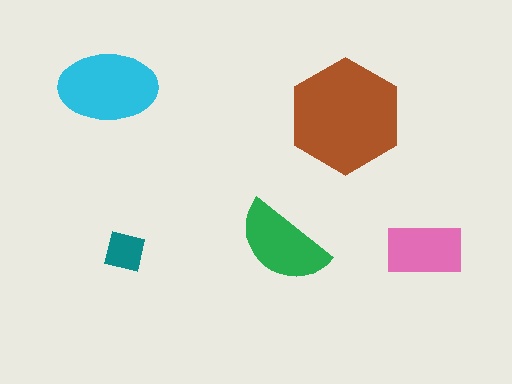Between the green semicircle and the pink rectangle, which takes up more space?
The green semicircle.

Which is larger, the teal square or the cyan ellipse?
The cyan ellipse.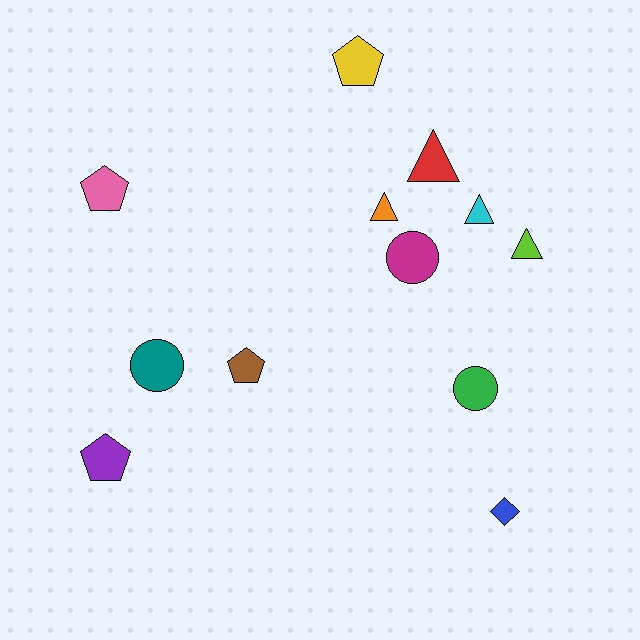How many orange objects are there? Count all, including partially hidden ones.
There is 1 orange object.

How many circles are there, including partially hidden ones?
There are 3 circles.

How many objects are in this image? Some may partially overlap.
There are 12 objects.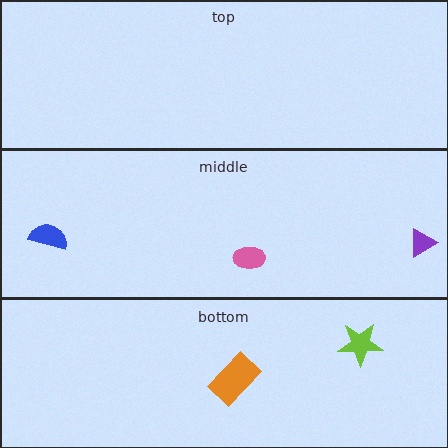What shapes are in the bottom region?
The orange rectangle, the lime star.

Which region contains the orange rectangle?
The bottom region.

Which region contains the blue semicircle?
The middle region.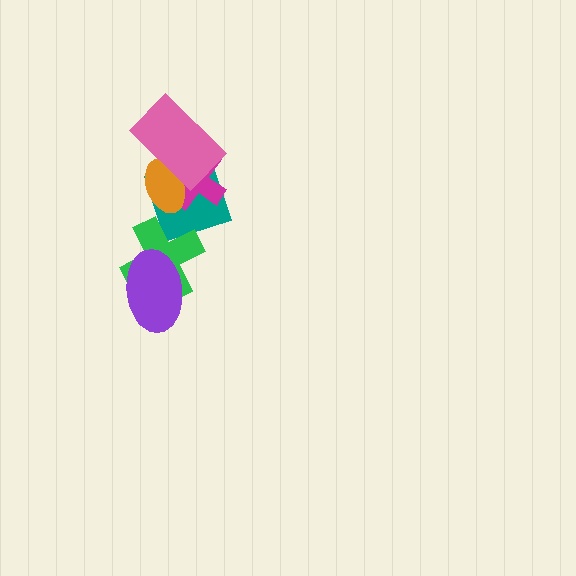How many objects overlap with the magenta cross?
3 objects overlap with the magenta cross.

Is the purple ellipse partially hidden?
No, no other shape covers it.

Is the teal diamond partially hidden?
Yes, it is partially covered by another shape.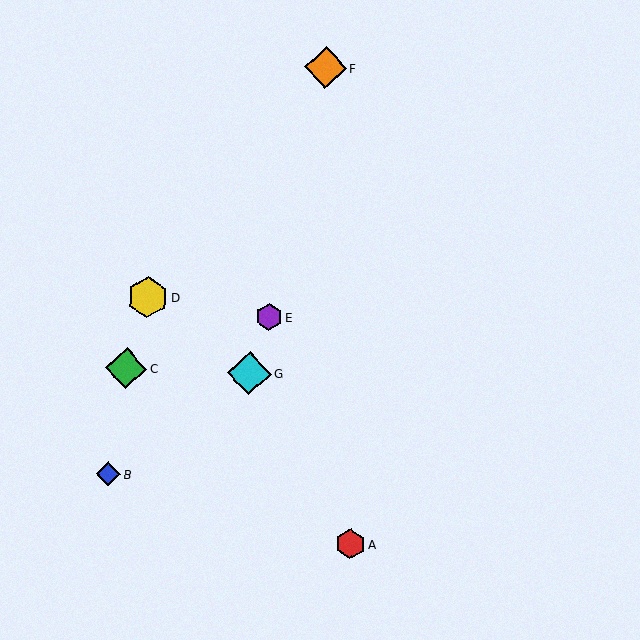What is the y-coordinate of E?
Object E is at y≈317.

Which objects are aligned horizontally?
Objects C, G are aligned horizontally.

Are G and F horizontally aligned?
No, G is at y≈373 and F is at y≈68.